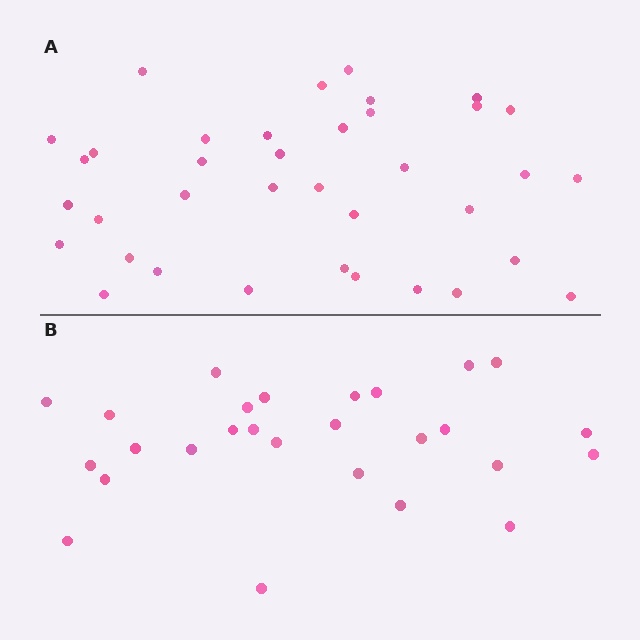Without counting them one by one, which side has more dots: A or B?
Region A (the top region) has more dots.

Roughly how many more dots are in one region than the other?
Region A has roughly 10 or so more dots than region B.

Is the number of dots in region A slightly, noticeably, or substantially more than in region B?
Region A has noticeably more, but not dramatically so. The ratio is roughly 1.4 to 1.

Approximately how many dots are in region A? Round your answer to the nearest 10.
About 40 dots. (The exact count is 37, which rounds to 40.)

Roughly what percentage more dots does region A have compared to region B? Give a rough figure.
About 35% more.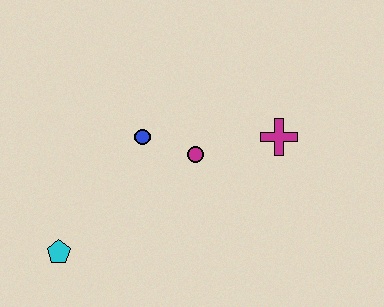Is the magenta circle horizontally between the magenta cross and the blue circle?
Yes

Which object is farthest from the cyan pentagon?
The magenta cross is farthest from the cyan pentagon.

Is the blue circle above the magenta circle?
Yes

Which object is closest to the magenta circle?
The blue circle is closest to the magenta circle.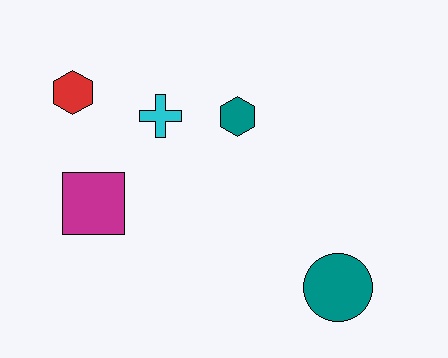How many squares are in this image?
There is 1 square.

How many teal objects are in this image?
There are 2 teal objects.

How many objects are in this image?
There are 5 objects.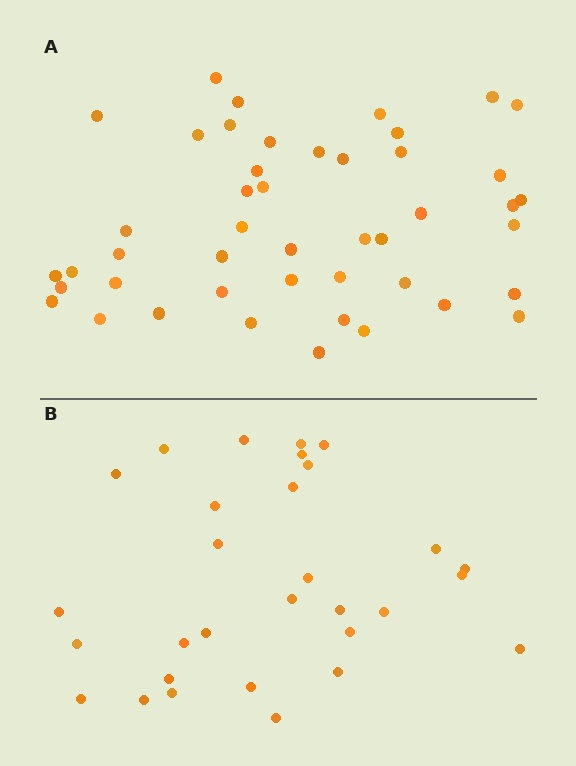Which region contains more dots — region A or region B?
Region A (the top region) has more dots.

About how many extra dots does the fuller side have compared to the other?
Region A has approximately 15 more dots than region B.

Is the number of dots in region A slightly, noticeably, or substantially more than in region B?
Region A has substantially more. The ratio is roughly 1.5 to 1.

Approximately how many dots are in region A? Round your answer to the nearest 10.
About 50 dots. (The exact count is 46, which rounds to 50.)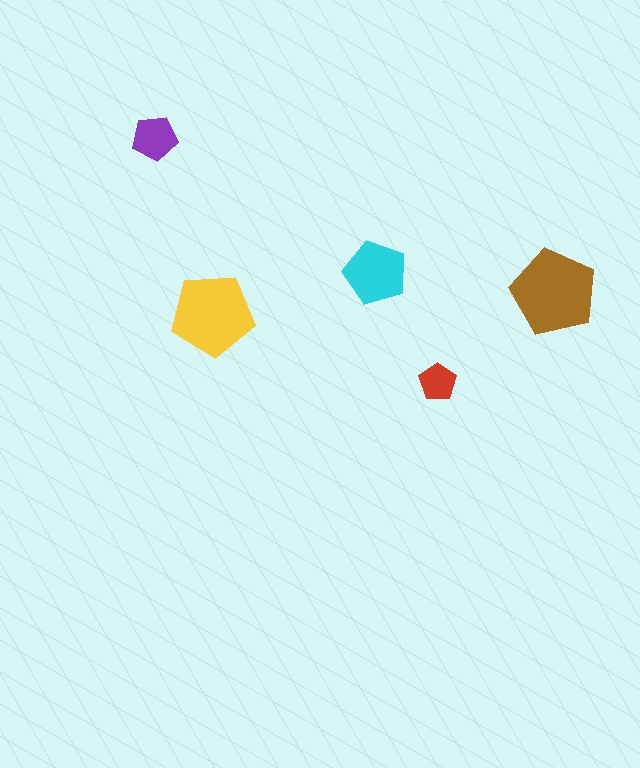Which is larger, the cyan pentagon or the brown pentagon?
The brown one.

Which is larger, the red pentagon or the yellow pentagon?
The yellow one.